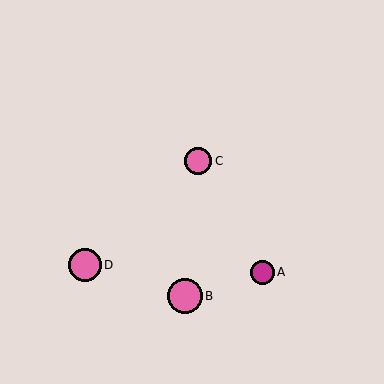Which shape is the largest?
The pink circle (labeled B) is the largest.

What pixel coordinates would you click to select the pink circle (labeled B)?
Click at (185, 296) to select the pink circle B.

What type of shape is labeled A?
Shape A is a magenta circle.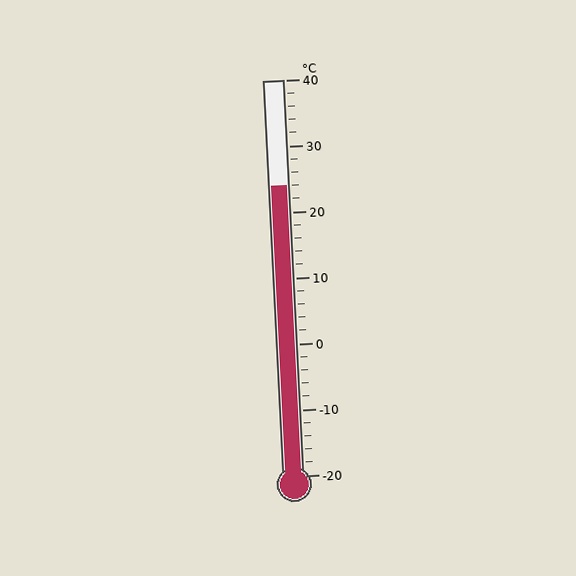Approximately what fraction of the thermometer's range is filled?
The thermometer is filled to approximately 75% of its range.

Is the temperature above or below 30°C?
The temperature is below 30°C.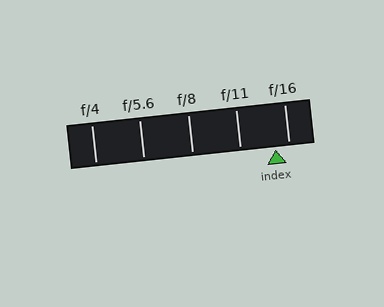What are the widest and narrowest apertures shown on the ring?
The widest aperture shown is f/4 and the narrowest is f/16.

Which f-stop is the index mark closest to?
The index mark is closest to f/16.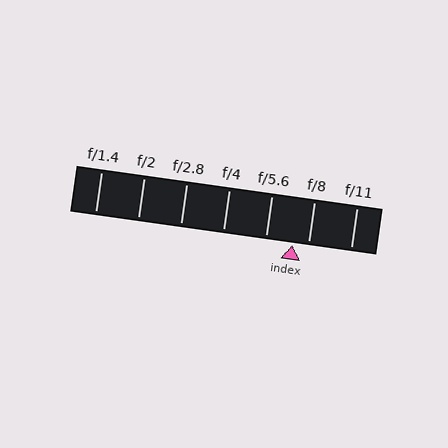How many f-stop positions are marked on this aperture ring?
There are 7 f-stop positions marked.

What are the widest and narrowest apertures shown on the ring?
The widest aperture shown is f/1.4 and the narrowest is f/11.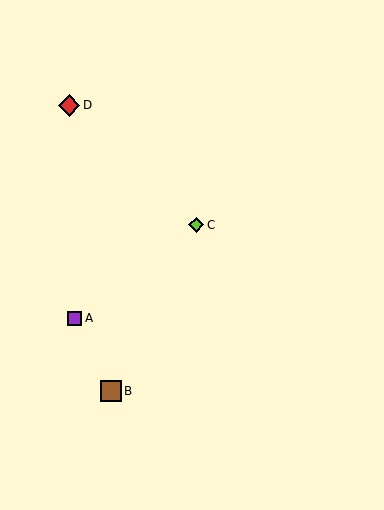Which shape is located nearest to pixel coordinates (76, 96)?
The red diamond (labeled D) at (69, 105) is nearest to that location.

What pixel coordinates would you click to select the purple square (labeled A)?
Click at (75, 318) to select the purple square A.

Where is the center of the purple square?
The center of the purple square is at (75, 318).